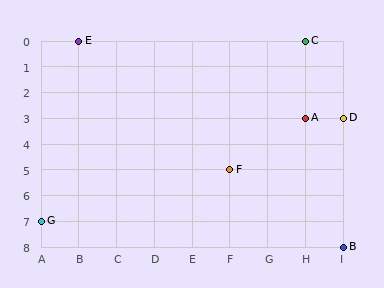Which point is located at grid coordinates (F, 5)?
Point F is at (F, 5).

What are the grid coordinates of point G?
Point G is at grid coordinates (A, 7).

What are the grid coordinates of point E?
Point E is at grid coordinates (B, 0).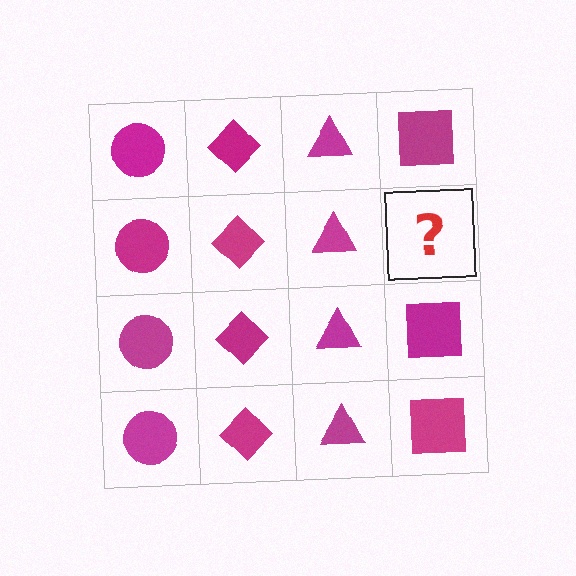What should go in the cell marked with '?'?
The missing cell should contain a magenta square.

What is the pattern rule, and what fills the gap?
The rule is that each column has a consistent shape. The gap should be filled with a magenta square.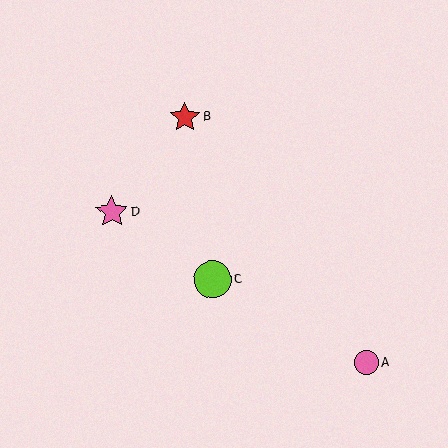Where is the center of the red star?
The center of the red star is at (185, 117).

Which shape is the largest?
The lime circle (labeled C) is the largest.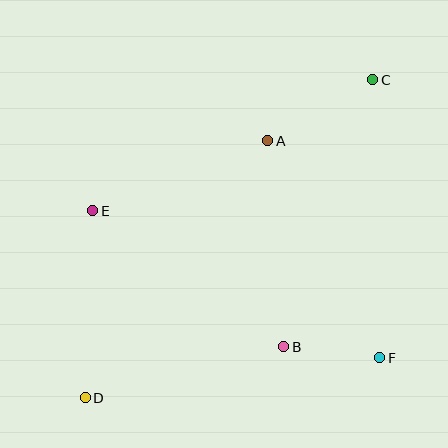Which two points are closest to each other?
Points B and F are closest to each other.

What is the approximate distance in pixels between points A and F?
The distance between A and F is approximately 244 pixels.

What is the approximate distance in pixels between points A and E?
The distance between A and E is approximately 189 pixels.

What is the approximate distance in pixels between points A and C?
The distance between A and C is approximately 121 pixels.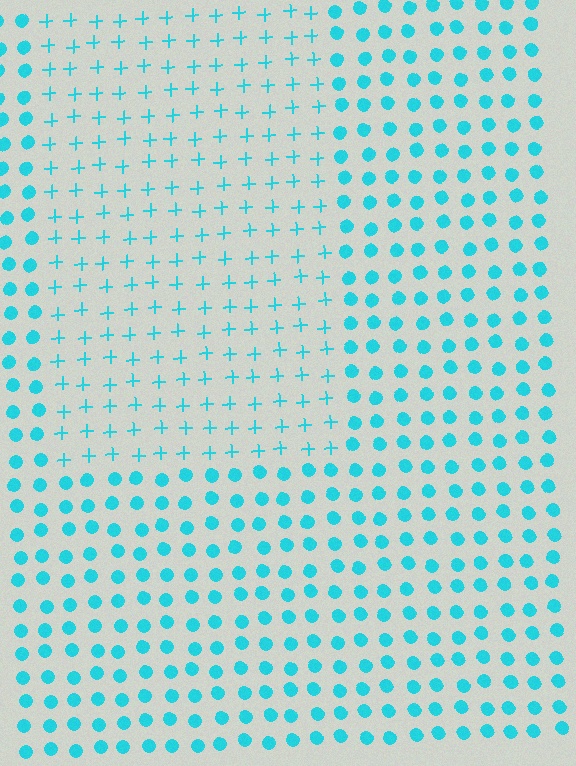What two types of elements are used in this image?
The image uses plus signs inside the rectangle region and circles outside it.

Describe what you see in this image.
The image is filled with small cyan elements arranged in a uniform grid. A rectangle-shaped region contains plus signs, while the surrounding area contains circles. The boundary is defined purely by the change in element shape.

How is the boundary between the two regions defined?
The boundary is defined by a change in element shape: plus signs inside vs. circles outside. All elements share the same color and spacing.